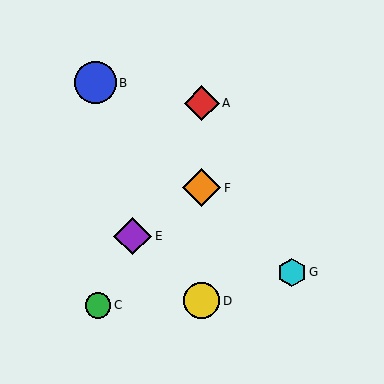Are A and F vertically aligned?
Yes, both are at x≈202.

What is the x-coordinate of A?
Object A is at x≈202.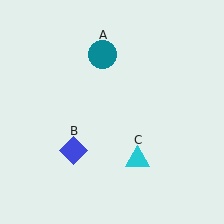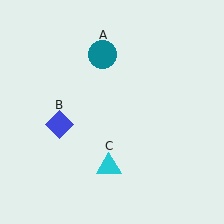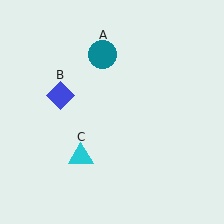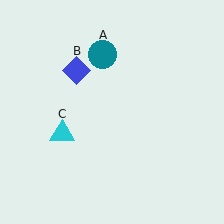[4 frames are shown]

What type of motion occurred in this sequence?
The blue diamond (object B), cyan triangle (object C) rotated clockwise around the center of the scene.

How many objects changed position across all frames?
2 objects changed position: blue diamond (object B), cyan triangle (object C).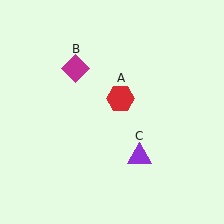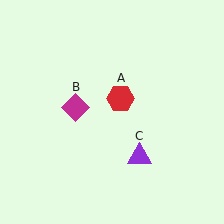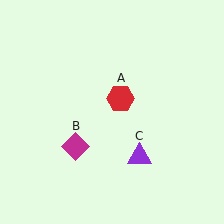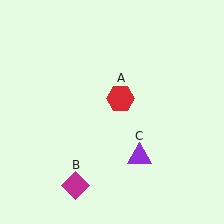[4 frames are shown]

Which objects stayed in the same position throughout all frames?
Red hexagon (object A) and purple triangle (object C) remained stationary.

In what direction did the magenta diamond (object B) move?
The magenta diamond (object B) moved down.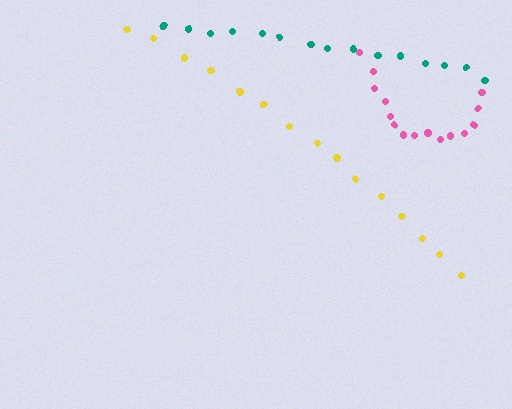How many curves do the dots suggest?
There are 3 distinct paths.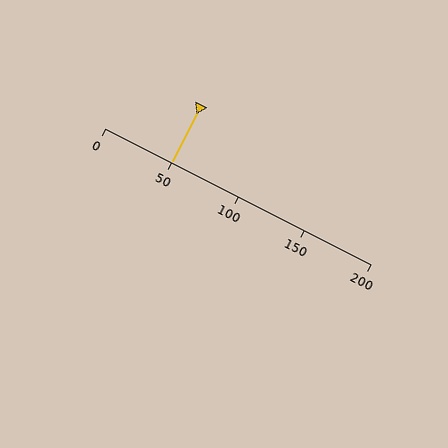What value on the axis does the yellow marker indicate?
The marker indicates approximately 50.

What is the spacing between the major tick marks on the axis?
The major ticks are spaced 50 apart.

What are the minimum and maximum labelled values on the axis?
The axis runs from 0 to 200.